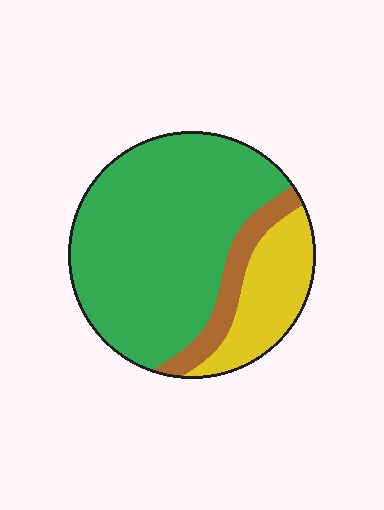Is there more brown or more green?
Green.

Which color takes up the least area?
Brown, at roughly 10%.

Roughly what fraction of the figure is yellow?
Yellow takes up about one fifth (1/5) of the figure.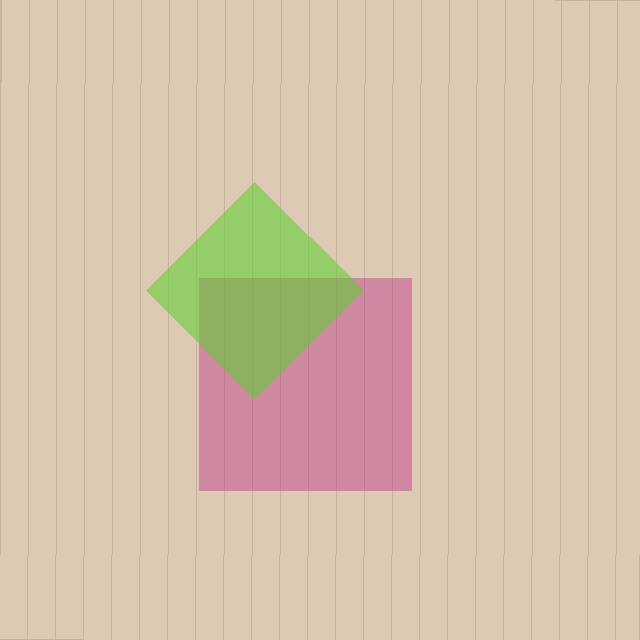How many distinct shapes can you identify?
There are 2 distinct shapes: a magenta square, a lime diamond.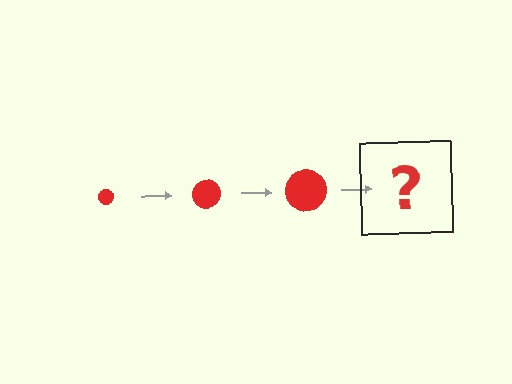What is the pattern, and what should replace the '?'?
The pattern is that the circle gets progressively larger each step. The '?' should be a red circle, larger than the previous one.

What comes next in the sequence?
The next element should be a red circle, larger than the previous one.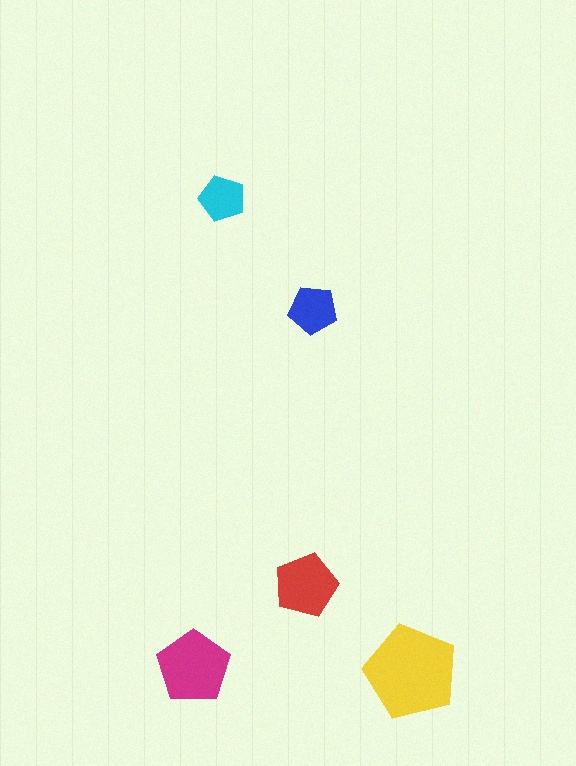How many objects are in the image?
There are 5 objects in the image.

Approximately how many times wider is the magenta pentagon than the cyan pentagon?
About 1.5 times wider.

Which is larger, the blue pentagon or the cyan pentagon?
The blue one.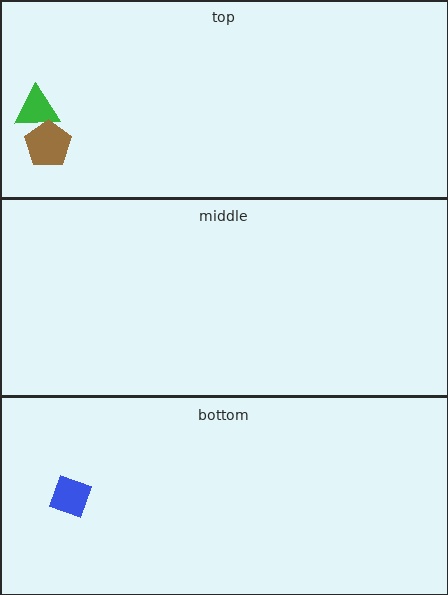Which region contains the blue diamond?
The bottom region.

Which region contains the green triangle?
The top region.